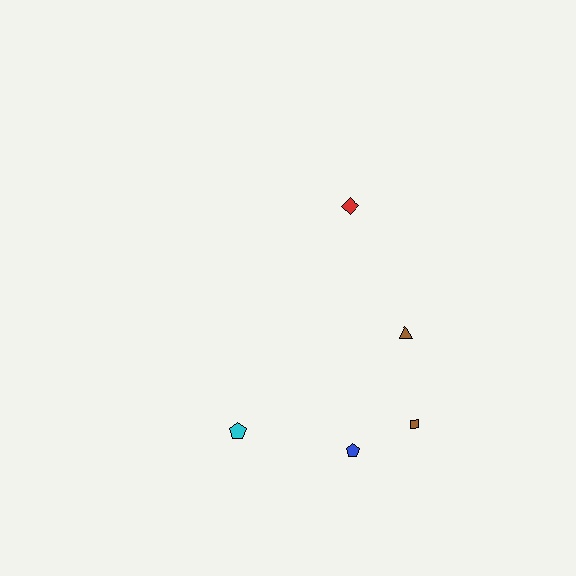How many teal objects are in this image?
There are no teal objects.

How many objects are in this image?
There are 5 objects.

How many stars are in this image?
There are no stars.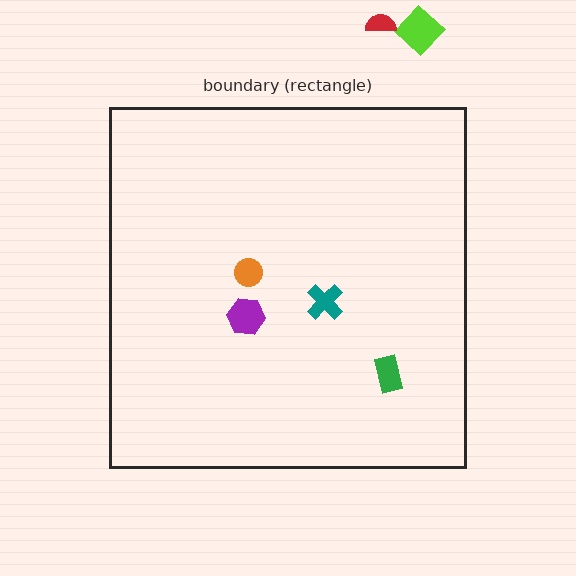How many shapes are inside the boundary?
4 inside, 2 outside.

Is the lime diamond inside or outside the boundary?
Outside.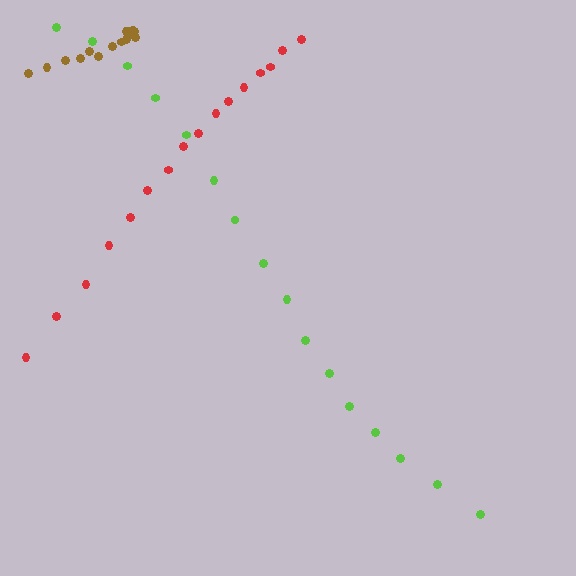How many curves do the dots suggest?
There are 3 distinct paths.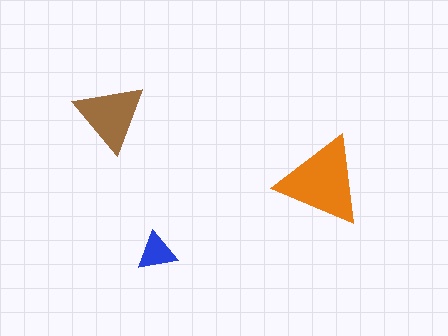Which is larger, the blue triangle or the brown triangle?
The brown one.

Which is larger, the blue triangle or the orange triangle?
The orange one.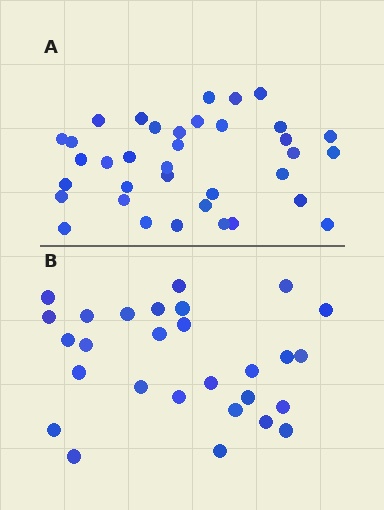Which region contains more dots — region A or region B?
Region A (the top region) has more dots.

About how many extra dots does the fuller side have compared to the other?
Region A has roughly 8 or so more dots than region B.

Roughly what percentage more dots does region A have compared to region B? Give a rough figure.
About 30% more.